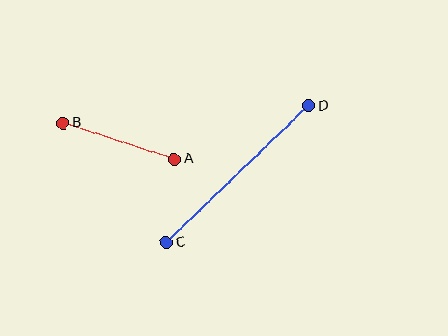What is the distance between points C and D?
The distance is approximately 198 pixels.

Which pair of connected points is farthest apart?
Points C and D are farthest apart.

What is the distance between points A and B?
The distance is approximately 117 pixels.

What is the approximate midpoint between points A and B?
The midpoint is at approximately (119, 141) pixels.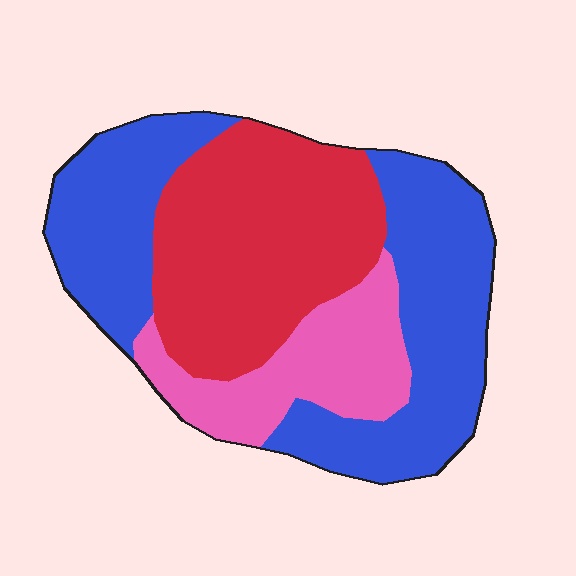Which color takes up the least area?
Pink, at roughly 20%.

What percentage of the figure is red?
Red takes up between a quarter and a half of the figure.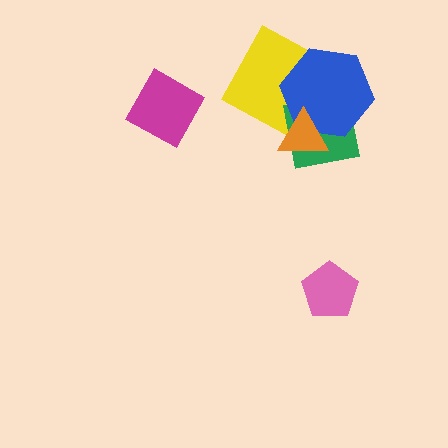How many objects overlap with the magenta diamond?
0 objects overlap with the magenta diamond.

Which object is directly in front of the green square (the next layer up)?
The blue hexagon is directly in front of the green square.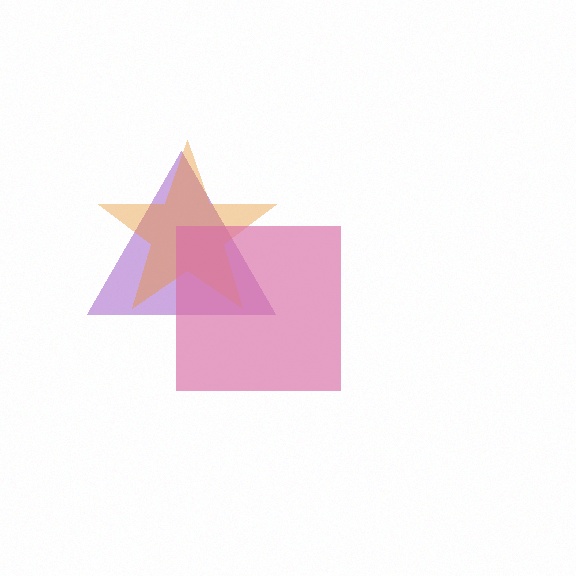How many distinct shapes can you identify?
There are 3 distinct shapes: a purple triangle, an orange star, a pink square.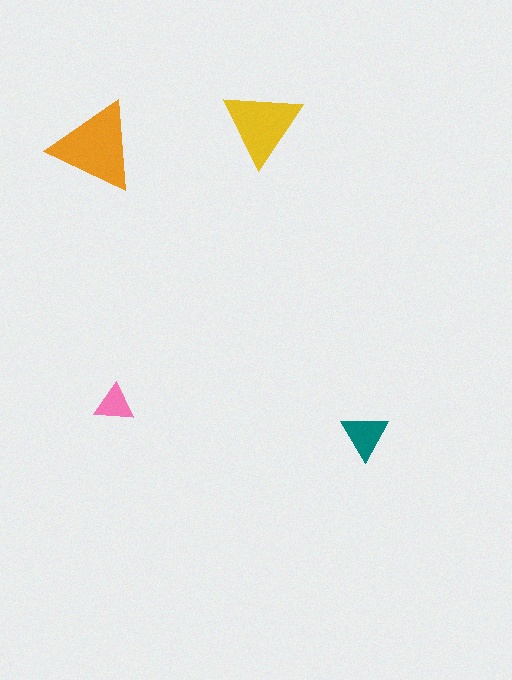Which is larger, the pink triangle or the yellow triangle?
The yellow one.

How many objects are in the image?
There are 4 objects in the image.